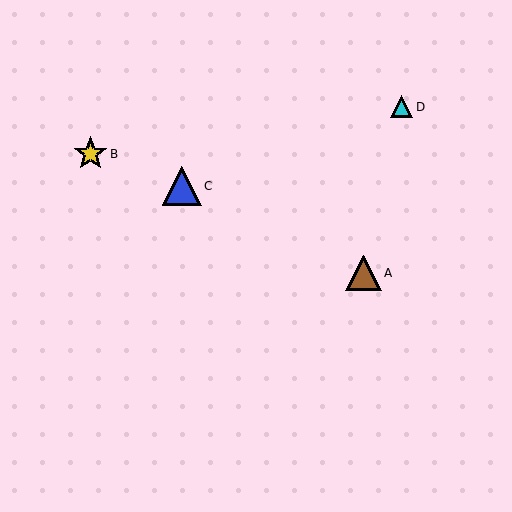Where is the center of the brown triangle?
The center of the brown triangle is at (364, 273).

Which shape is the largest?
The blue triangle (labeled C) is the largest.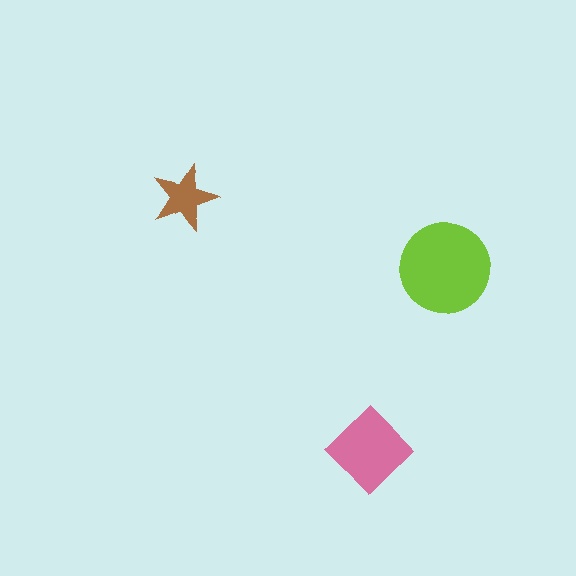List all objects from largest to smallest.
The lime circle, the pink diamond, the brown star.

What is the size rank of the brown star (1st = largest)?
3rd.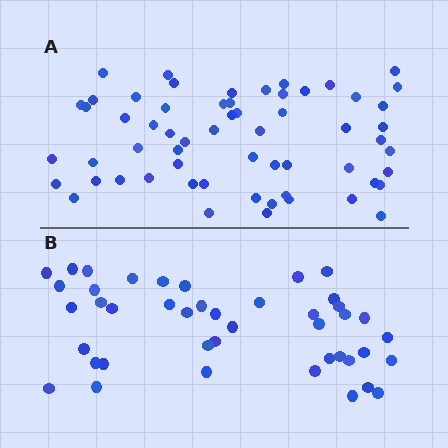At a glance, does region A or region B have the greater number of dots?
Region A (the top region) has more dots.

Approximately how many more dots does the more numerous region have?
Region A has approximately 15 more dots than region B.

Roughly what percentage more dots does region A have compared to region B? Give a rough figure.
About 40% more.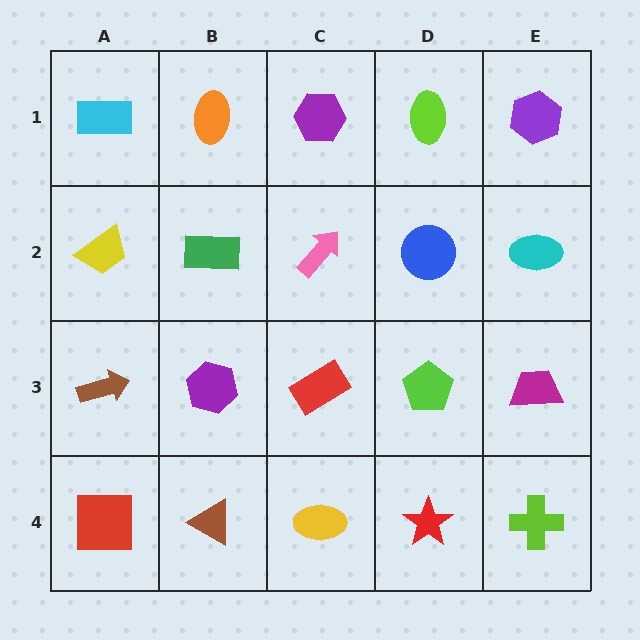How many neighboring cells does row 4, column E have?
2.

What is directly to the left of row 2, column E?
A blue circle.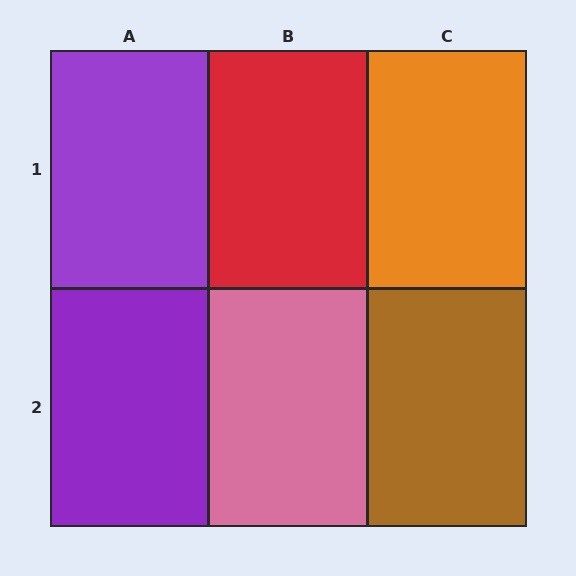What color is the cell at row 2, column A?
Purple.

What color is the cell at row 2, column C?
Brown.